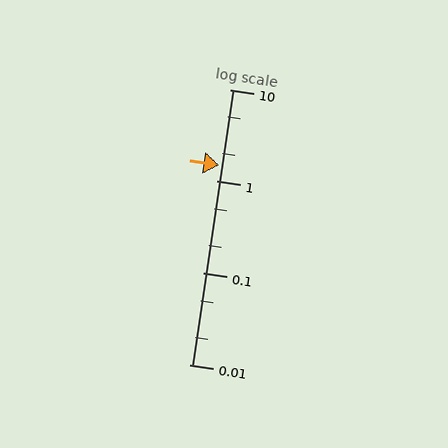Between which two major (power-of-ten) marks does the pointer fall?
The pointer is between 1 and 10.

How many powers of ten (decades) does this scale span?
The scale spans 3 decades, from 0.01 to 10.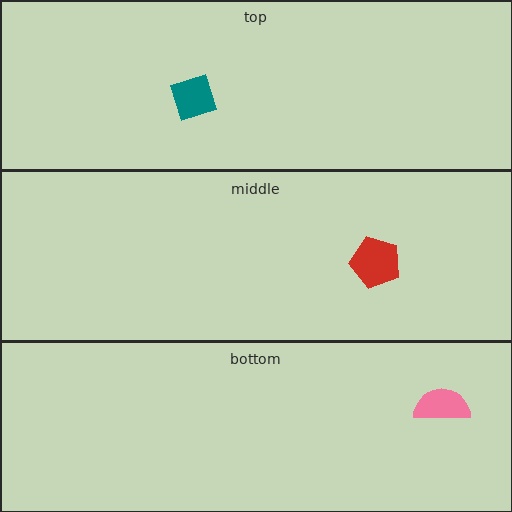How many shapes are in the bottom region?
1.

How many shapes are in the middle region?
1.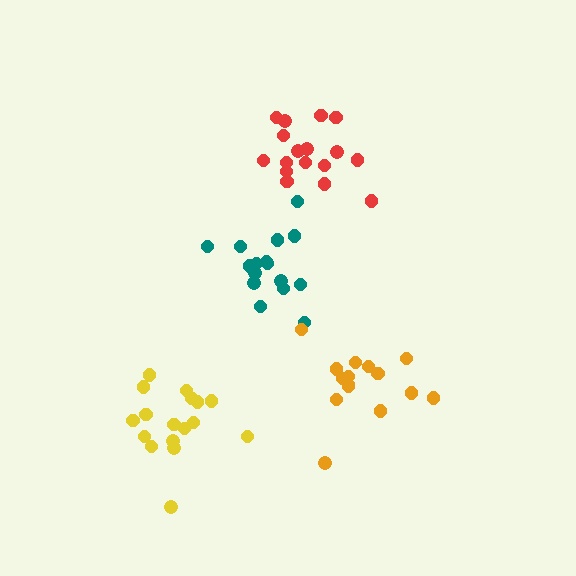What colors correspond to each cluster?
The clusters are colored: teal, red, orange, yellow.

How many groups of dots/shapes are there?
There are 4 groups.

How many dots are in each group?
Group 1: 16 dots, Group 2: 17 dots, Group 3: 15 dots, Group 4: 17 dots (65 total).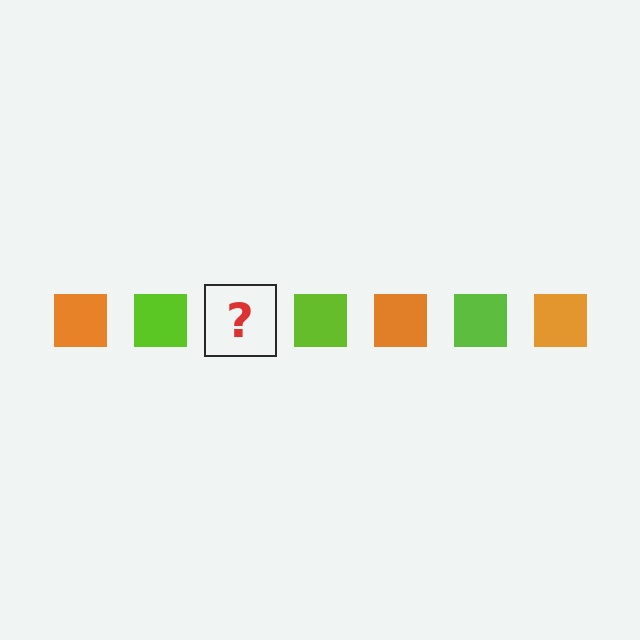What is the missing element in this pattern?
The missing element is an orange square.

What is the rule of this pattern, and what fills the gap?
The rule is that the pattern cycles through orange, lime squares. The gap should be filled with an orange square.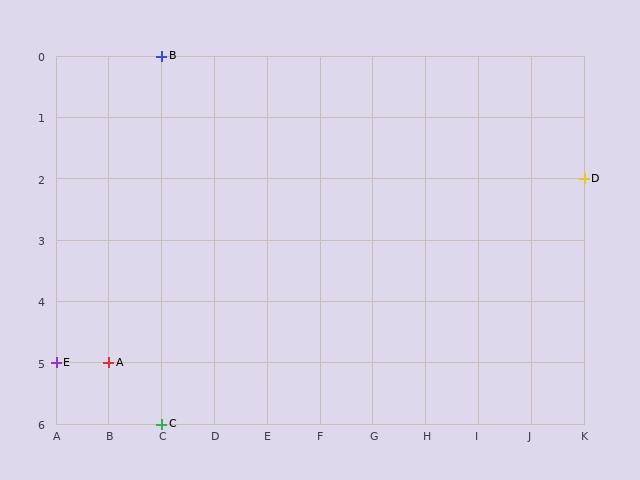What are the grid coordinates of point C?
Point C is at grid coordinates (C, 6).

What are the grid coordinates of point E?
Point E is at grid coordinates (A, 5).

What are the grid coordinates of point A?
Point A is at grid coordinates (B, 5).